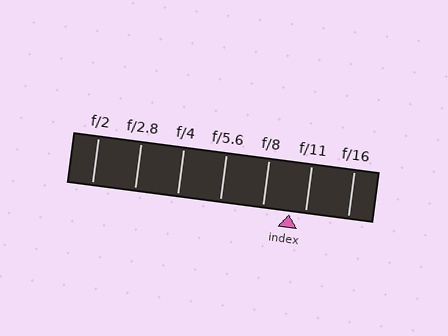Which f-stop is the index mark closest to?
The index mark is closest to f/11.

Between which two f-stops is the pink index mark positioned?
The index mark is between f/8 and f/11.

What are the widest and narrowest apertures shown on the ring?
The widest aperture shown is f/2 and the narrowest is f/16.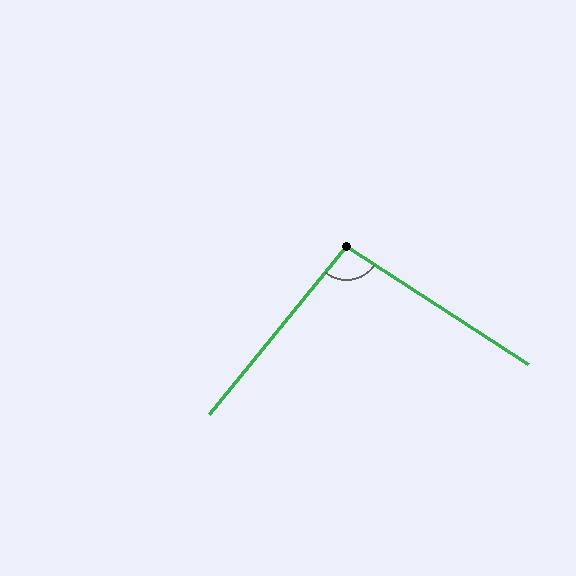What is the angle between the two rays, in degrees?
Approximately 96 degrees.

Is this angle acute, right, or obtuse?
It is obtuse.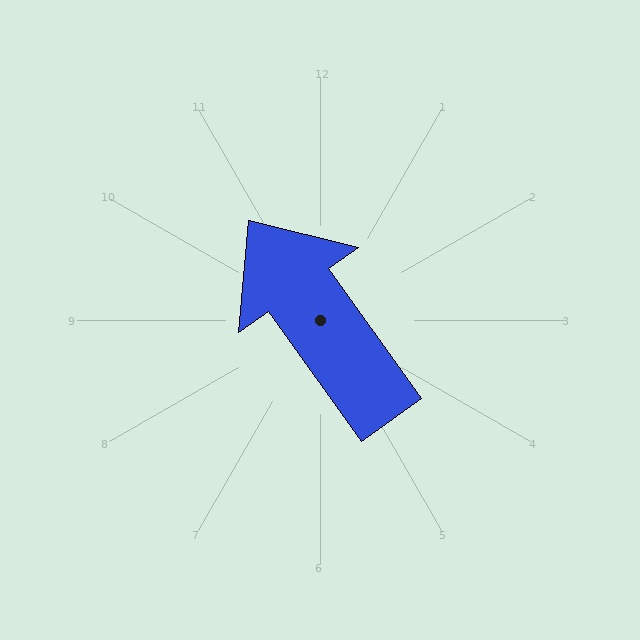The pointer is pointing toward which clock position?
Roughly 11 o'clock.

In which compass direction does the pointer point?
Northwest.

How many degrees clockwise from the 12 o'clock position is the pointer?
Approximately 324 degrees.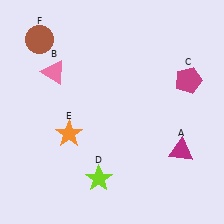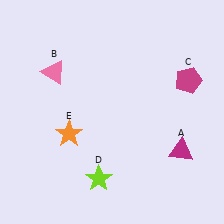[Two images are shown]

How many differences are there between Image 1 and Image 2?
There is 1 difference between the two images.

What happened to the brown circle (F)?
The brown circle (F) was removed in Image 2. It was in the top-left area of Image 1.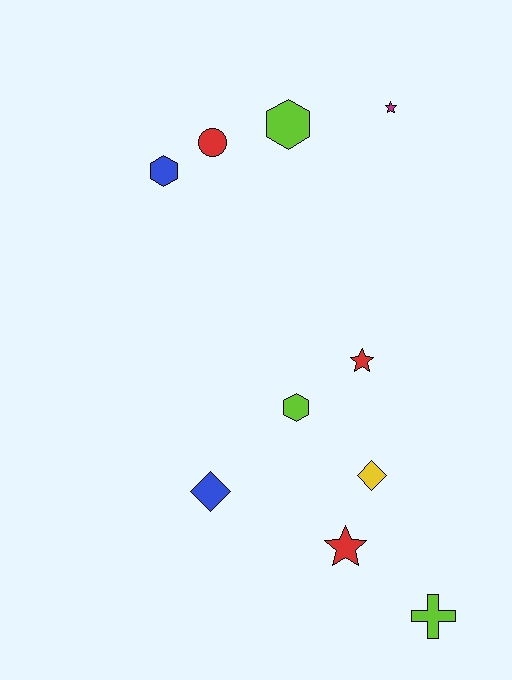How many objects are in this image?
There are 10 objects.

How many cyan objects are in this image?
There are no cyan objects.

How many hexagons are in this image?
There are 3 hexagons.